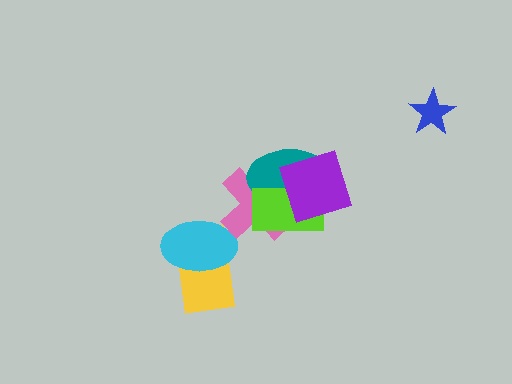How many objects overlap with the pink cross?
3 objects overlap with the pink cross.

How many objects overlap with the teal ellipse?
3 objects overlap with the teal ellipse.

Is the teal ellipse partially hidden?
Yes, it is partially covered by another shape.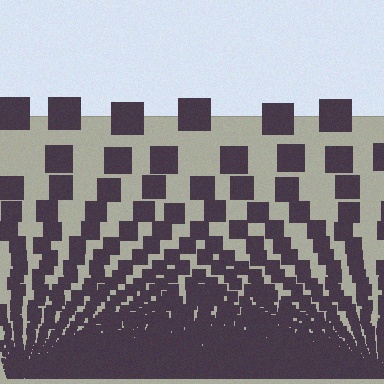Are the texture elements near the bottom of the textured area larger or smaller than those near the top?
Smaller. The gradient is inverted — elements near the bottom are smaller and denser.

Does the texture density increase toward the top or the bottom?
Density increases toward the bottom.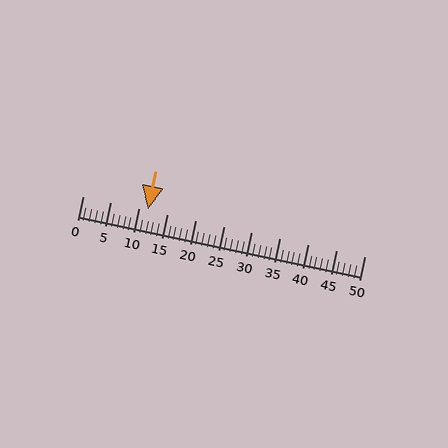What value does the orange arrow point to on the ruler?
The orange arrow points to approximately 12.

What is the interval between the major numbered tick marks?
The major tick marks are spaced 5 units apart.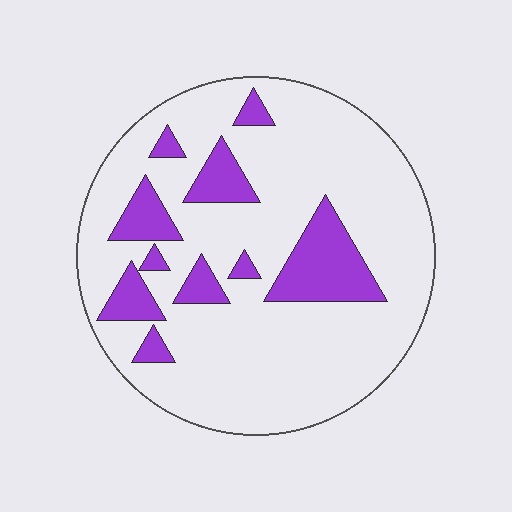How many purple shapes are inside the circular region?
10.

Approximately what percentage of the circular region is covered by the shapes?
Approximately 20%.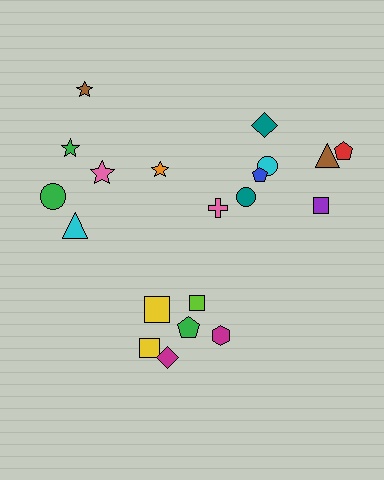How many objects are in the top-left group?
There are 6 objects.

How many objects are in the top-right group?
There are 8 objects.